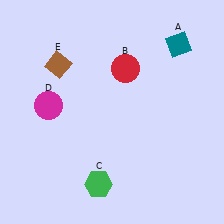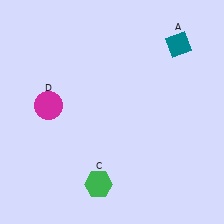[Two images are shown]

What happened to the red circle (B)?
The red circle (B) was removed in Image 2. It was in the top-right area of Image 1.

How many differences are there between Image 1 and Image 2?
There are 2 differences between the two images.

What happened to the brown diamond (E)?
The brown diamond (E) was removed in Image 2. It was in the top-left area of Image 1.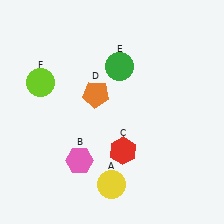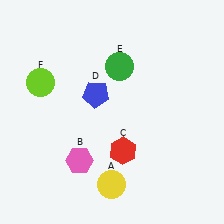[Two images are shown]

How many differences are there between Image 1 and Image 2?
There is 1 difference between the two images.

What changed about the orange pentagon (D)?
In Image 1, D is orange. In Image 2, it changed to blue.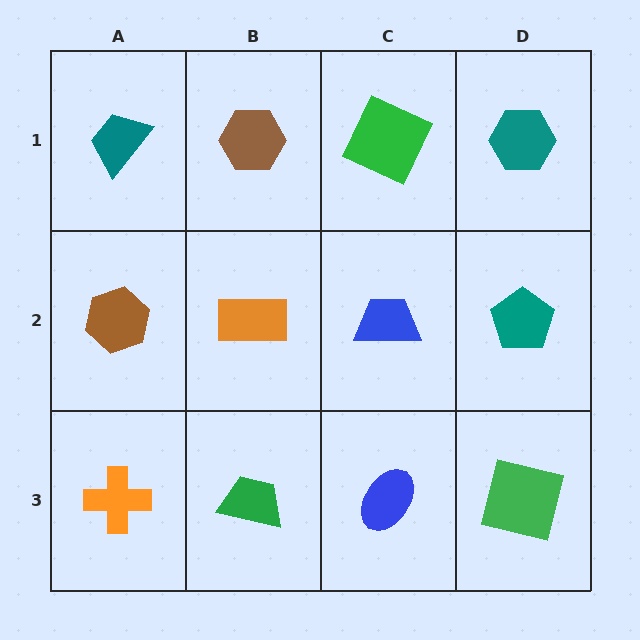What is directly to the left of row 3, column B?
An orange cross.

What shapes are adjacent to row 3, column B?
An orange rectangle (row 2, column B), an orange cross (row 3, column A), a blue ellipse (row 3, column C).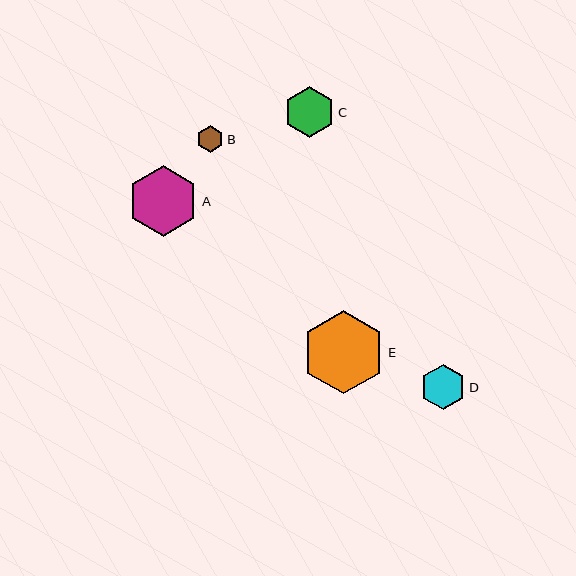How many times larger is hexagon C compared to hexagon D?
Hexagon C is approximately 1.1 times the size of hexagon D.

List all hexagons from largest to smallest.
From largest to smallest: E, A, C, D, B.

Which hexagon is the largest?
Hexagon E is the largest with a size of approximately 83 pixels.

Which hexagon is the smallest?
Hexagon B is the smallest with a size of approximately 27 pixels.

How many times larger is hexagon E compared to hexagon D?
Hexagon E is approximately 1.8 times the size of hexagon D.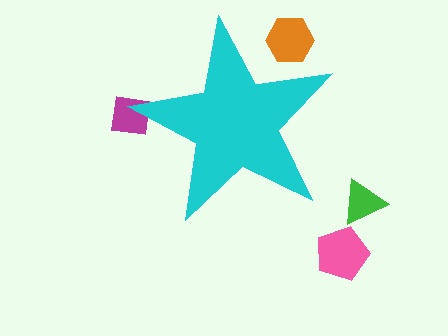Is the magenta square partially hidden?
Yes, the magenta square is partially hidden behind the cyan star.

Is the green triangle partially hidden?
No, the green triangle is fully visible.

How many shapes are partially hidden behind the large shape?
2 shapes are partially hidden.